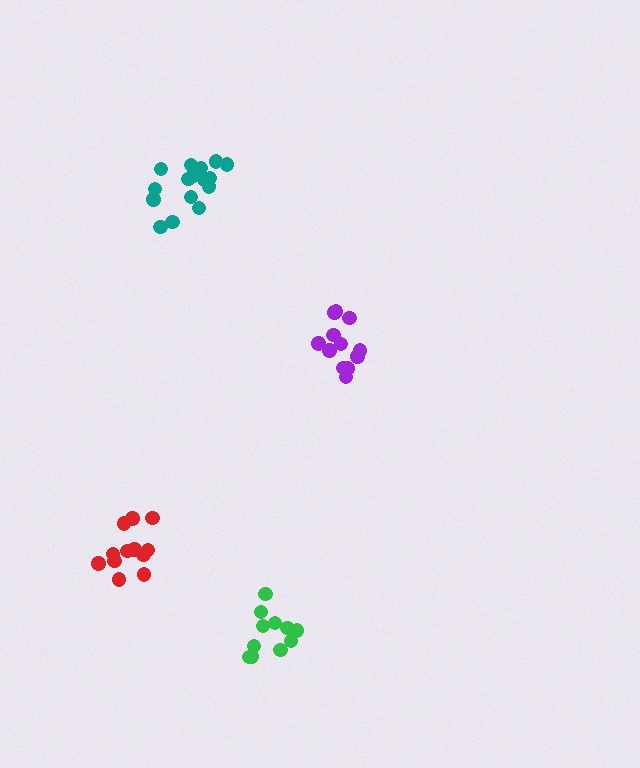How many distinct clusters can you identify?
There are 4 distinct clusters.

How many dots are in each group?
Group 1: 16 dots, Group 2: 11 dots, Group 3: 13 dots, Group 4: 12 dots (52 total).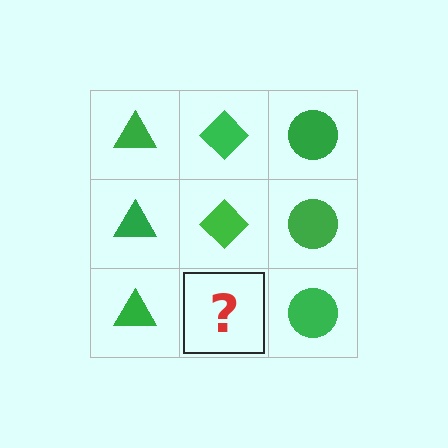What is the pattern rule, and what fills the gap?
The rule is that each column has a consistent shape. The gap should be filled with a green diamond.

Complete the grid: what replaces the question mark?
The question mark should be replaced with a green diamond.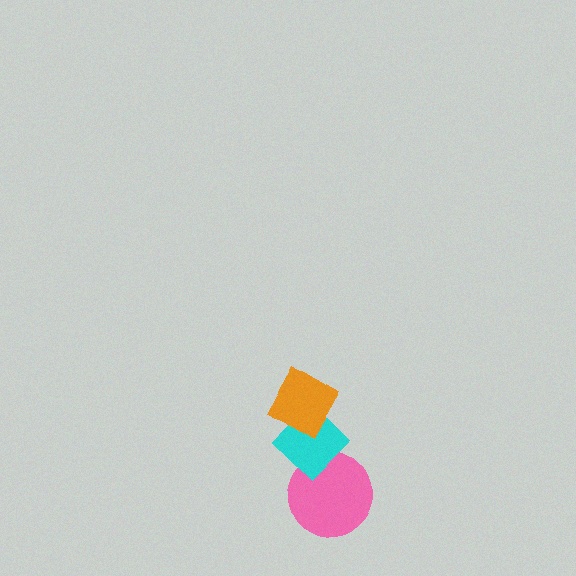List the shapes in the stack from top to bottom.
From top to bottom: the orange diamond, the cyan diamond, the pink circle.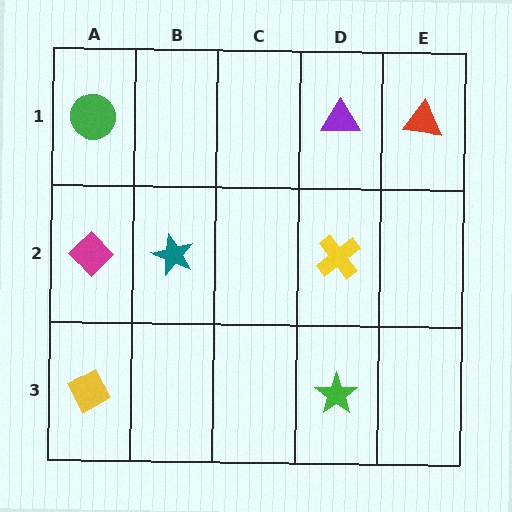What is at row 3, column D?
A green star.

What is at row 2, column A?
A magenta diamond.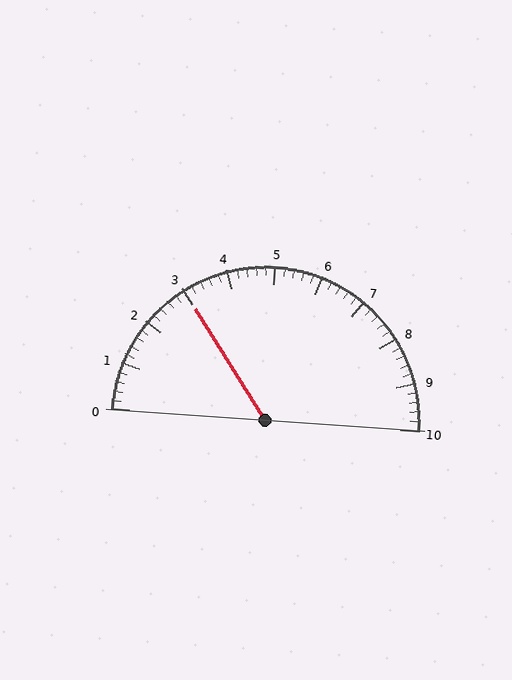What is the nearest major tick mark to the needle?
The nearest major tick mark is 3.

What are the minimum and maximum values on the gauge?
The gauge ranges from 0 to 10.